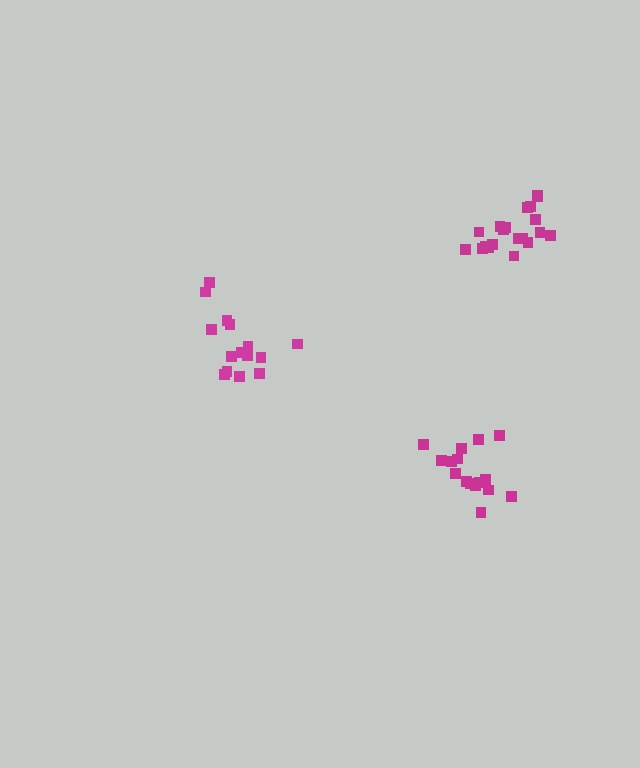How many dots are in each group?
Group 1: 15 dots, Group 2: 20 dots, Group 3: 16 dots (51 total).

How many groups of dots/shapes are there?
There are 3 groups.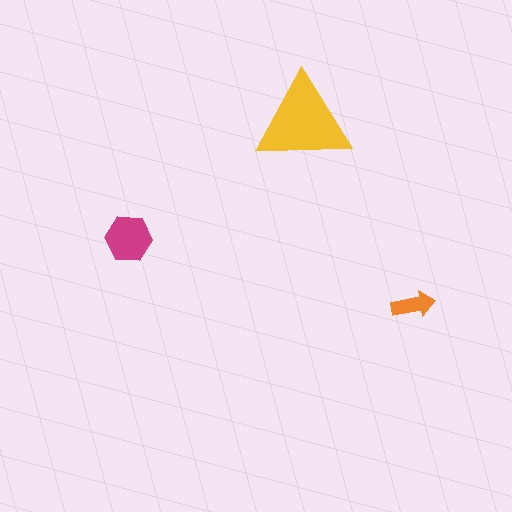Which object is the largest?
The yellow triangle.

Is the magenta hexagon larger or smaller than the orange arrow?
Larger.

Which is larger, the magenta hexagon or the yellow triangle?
The yellow triangle.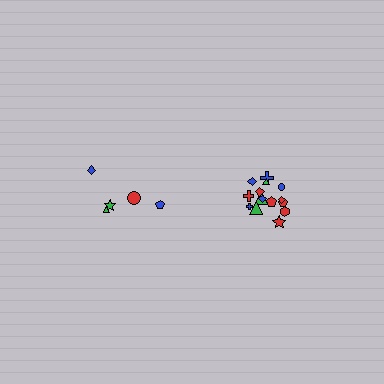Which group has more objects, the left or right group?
The right group.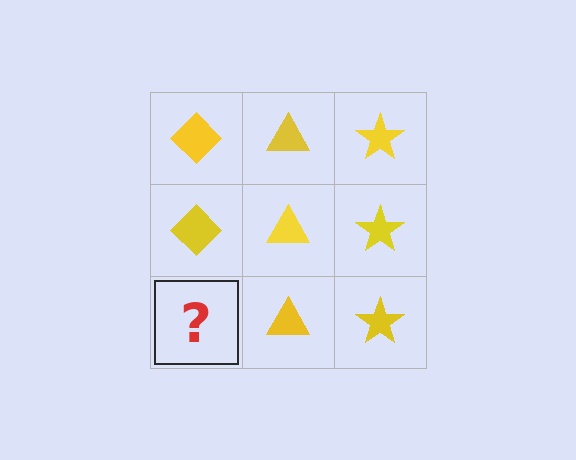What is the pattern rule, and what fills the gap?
The rule is that each column has a consistent shape. The gap should be filled with a yellow diamond.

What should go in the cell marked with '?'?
The missing cell should contain a yellow diamond.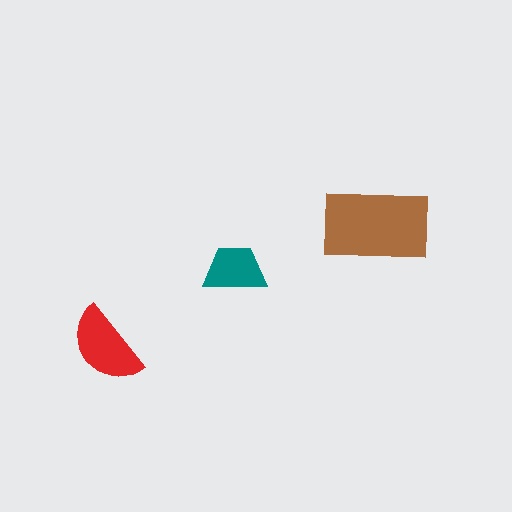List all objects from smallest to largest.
The teal trapezoid, the red semicircle, the brown rectangle.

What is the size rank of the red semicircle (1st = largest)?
2nd.